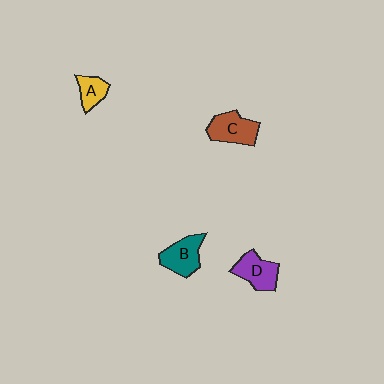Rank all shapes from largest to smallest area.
From largest to smallest: C (brown), B (teal), D (purple), A (yellow).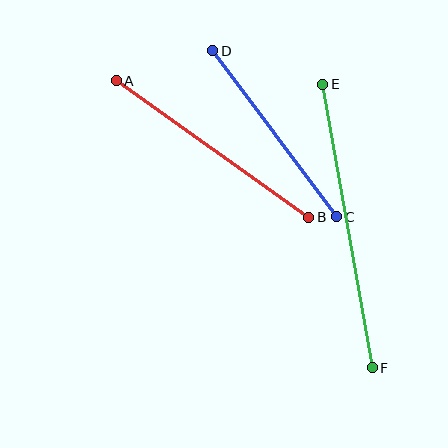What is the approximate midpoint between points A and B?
The midpoint is at approximately (213, 149) pixels.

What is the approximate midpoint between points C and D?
The midpoint is at approximately (275, 134) pixels.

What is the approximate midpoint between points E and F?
The midpoint is at approximately (347, 226) pixels.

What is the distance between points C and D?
The distance is approximately 207 pixels.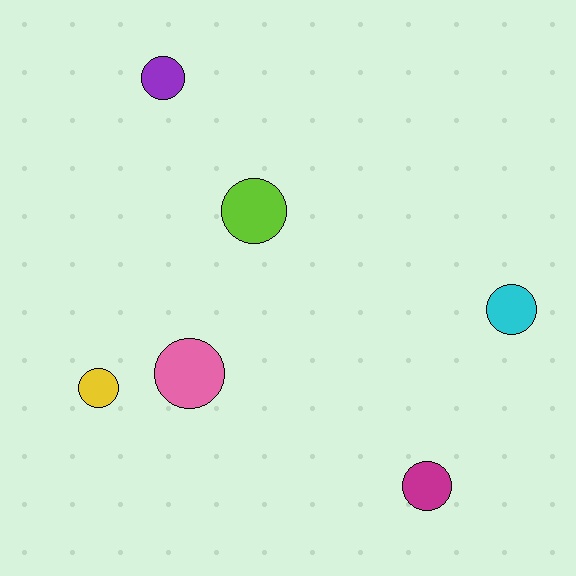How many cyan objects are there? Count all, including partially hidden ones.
There is 1 cyan object.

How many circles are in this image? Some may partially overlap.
There are 6 circles.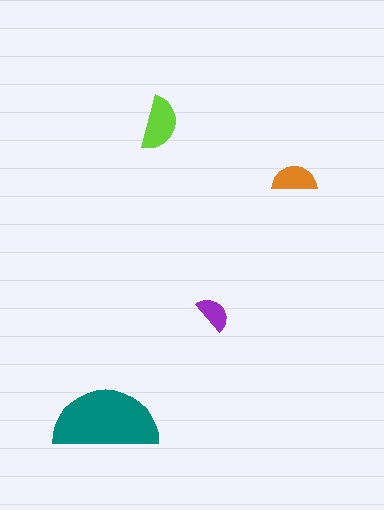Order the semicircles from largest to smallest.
the teal one, the lime one, the orange one, the purple one.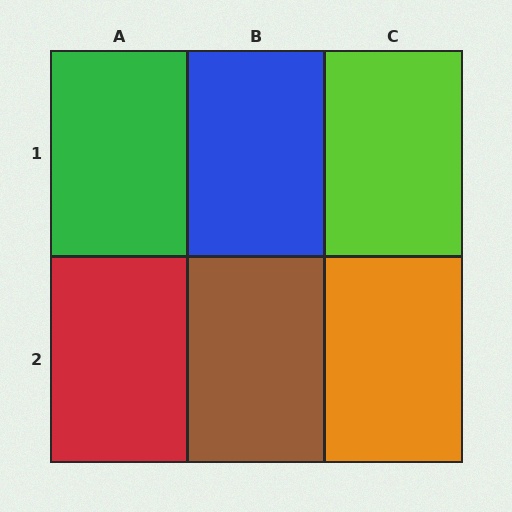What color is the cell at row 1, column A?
Green.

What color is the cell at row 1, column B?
Blue.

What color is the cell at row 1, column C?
Lime.